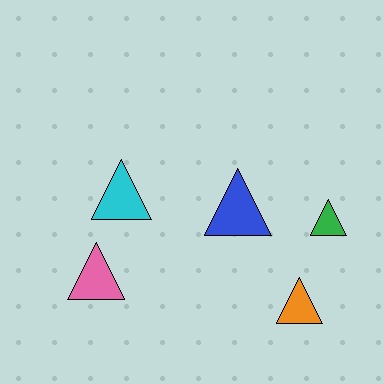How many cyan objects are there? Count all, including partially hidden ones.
There is 1 cyan object.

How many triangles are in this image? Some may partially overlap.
There are 5 triangles.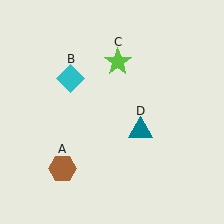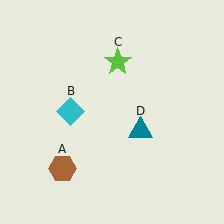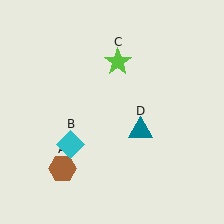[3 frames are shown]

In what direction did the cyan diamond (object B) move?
The cyan diamond (object B) moved down.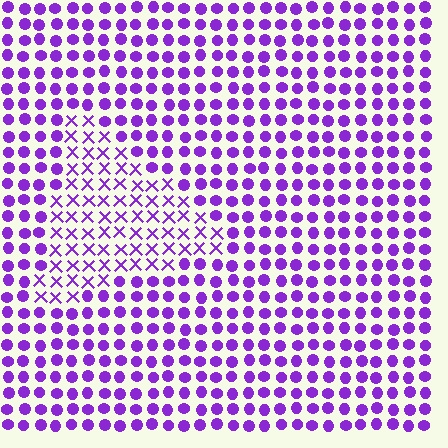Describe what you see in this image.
The image is filled with small purple elements arranged in a uniform grid. A triangle-shaped region contains X marks, while the surrounding area contains circles. The boundary is defined purely by the change in element shape.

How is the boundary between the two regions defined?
The boundary is defined by a change in element shape: X marks inside vs. circles outside. All elements share the same color and spacing.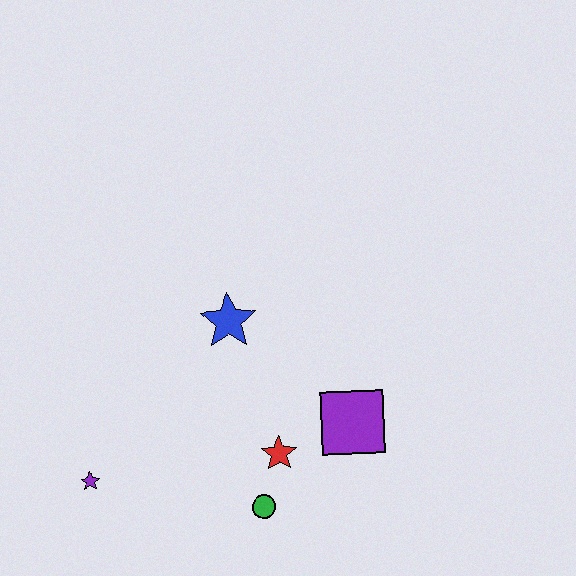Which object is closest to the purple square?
The red star is closest to the purple square.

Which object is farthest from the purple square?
The purple star is farthest from the purple square.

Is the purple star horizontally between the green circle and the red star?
No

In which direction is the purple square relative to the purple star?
The purple square is to the right of the purple star.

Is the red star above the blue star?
No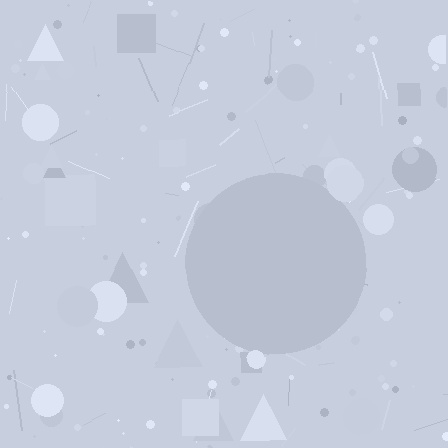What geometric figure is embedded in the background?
A circle is embedded in the background.